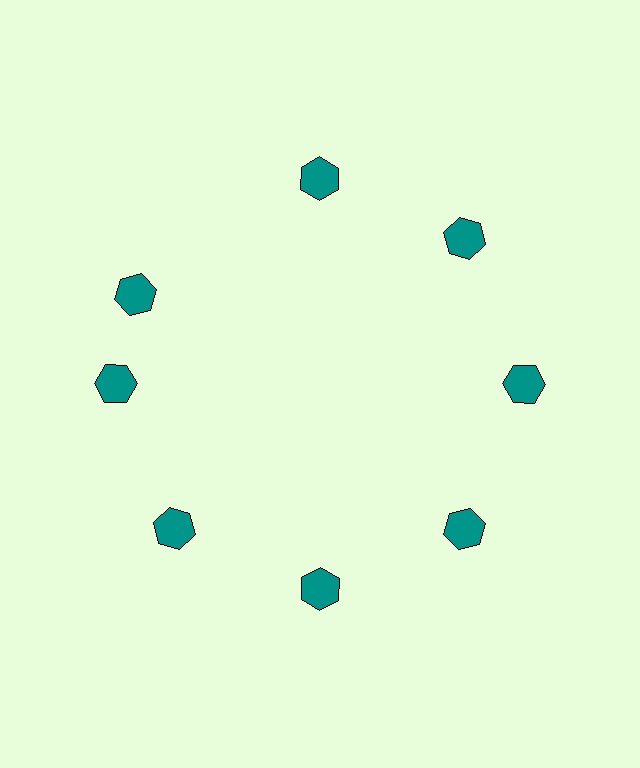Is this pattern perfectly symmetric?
No. The 8 teal hexagons are arranged in a ring, but one element near the 10 o'clock position is rotated out of alignment along the ring, breaking the 8-fold rotational symmetry.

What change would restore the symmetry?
The symmetry would be restored by rotating it back into even spacing with its neighbors so that all 8 hexagons sit at equal angles and equal distance from the center.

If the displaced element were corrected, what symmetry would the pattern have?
It would have 8-fold rotational symmetry — the pattern would map onto itself every 45 degrees.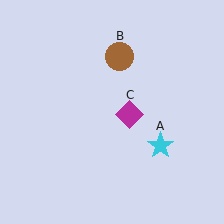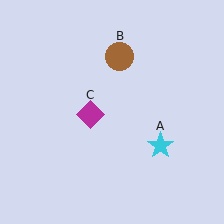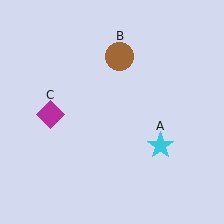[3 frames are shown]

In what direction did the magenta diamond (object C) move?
The magenta diamond (object C) moved left.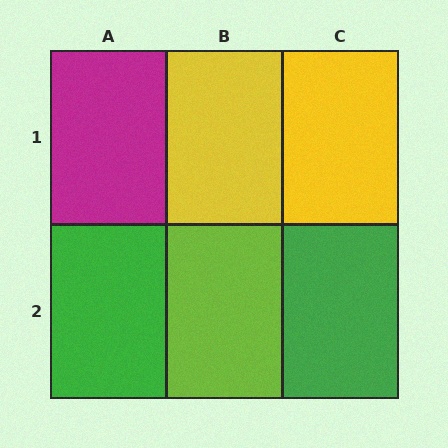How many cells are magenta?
1 cell is magenta.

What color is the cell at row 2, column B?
Lime.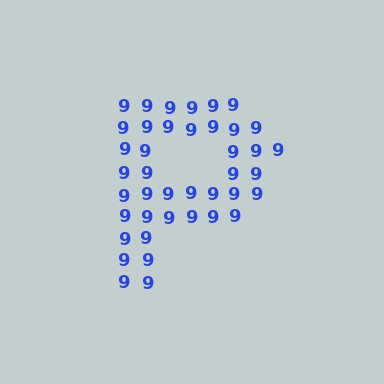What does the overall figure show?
The overall figure shows the letter P.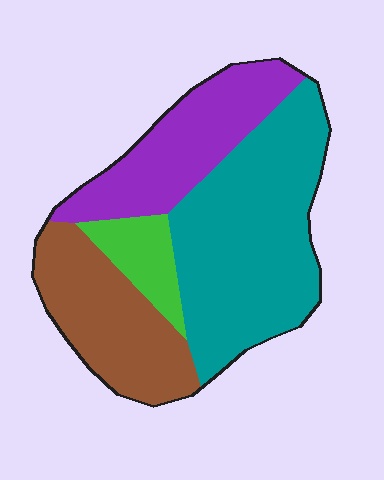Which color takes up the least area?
Green, at roughly 10%.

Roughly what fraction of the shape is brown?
Brown takes up about one quarter (1/4) of the shape.